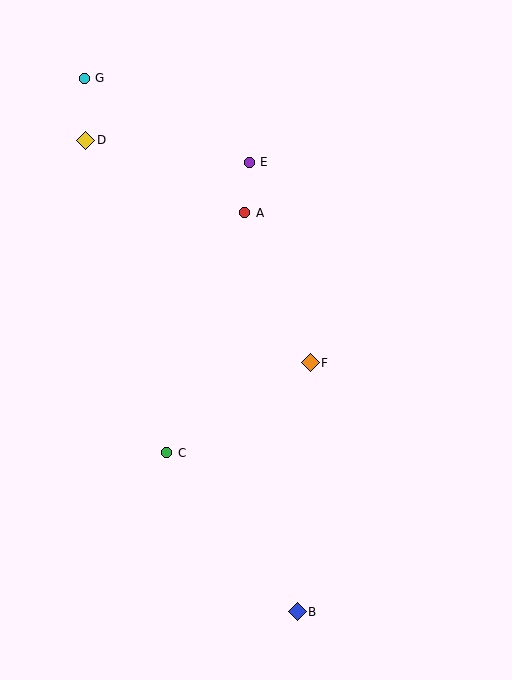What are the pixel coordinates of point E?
Point E is at (249, 162).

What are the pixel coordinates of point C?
Point C is at (167, 453).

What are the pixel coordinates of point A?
Point A is at (245, 213).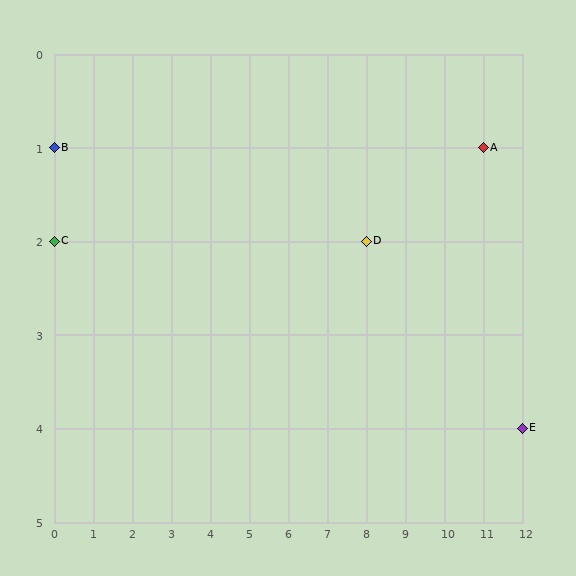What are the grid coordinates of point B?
Point B is at grid coordinates (0, 1).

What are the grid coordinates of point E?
Point E is at grid coordinates (12, 4).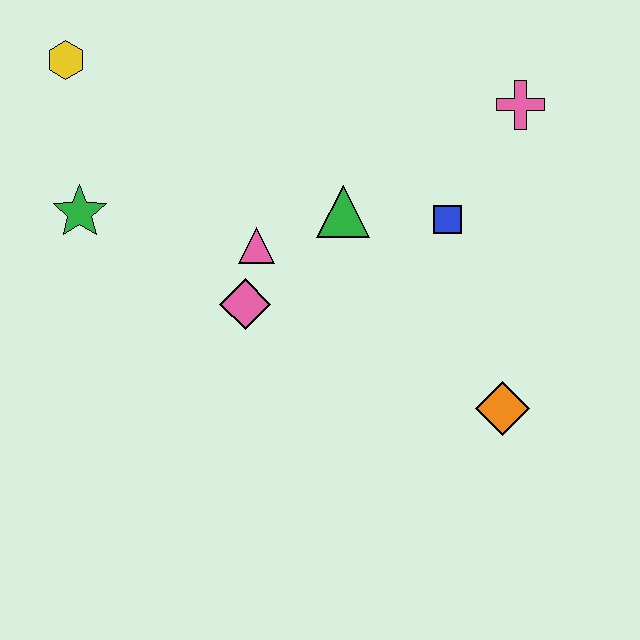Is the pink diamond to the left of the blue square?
Yes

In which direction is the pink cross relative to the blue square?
The pink cross is above the blue square.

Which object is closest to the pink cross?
The blue square is closest to the pink cross.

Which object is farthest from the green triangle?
The yellow hexagon is farthest from the green triangle.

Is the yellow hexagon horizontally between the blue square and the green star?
No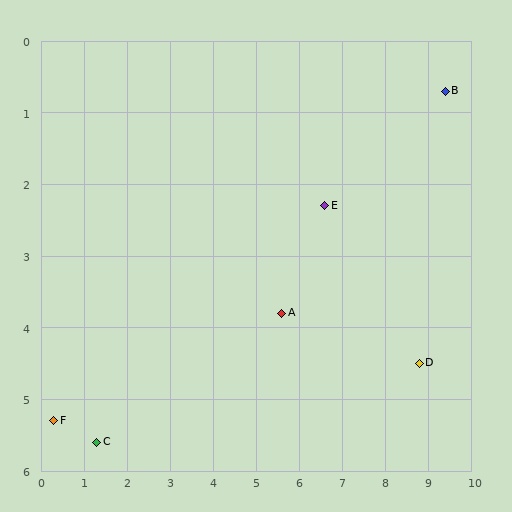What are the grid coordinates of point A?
Point A is at approximately (5.6, 3.8).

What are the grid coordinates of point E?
Point E is at approximately (6.6, 2.3).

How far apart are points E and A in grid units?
Points E and A are about 1.8 grid units apart.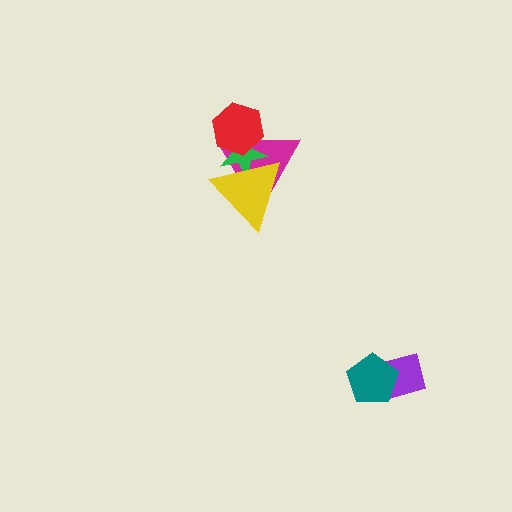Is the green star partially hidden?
Yes, it is partially covered by another shape.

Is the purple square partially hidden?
Yes, it is partially covered by another shape.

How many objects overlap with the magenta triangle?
3 objects overlap with the magenta triangle.